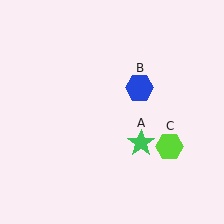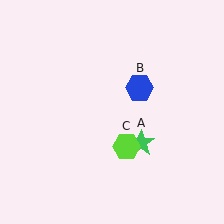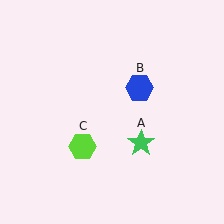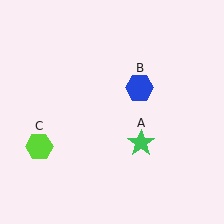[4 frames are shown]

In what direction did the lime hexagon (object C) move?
The lime hexagon (object C) moved left.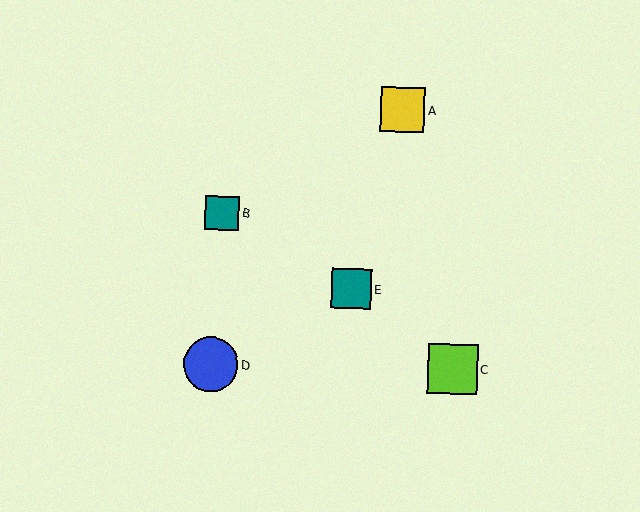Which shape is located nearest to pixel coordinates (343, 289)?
The teal square (labeled E) at (351, 289) is nearest to that location.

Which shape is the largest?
The blue circle (labeled D) is the largest.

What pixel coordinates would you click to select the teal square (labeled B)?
Click at (222, 213) to select the teal square B.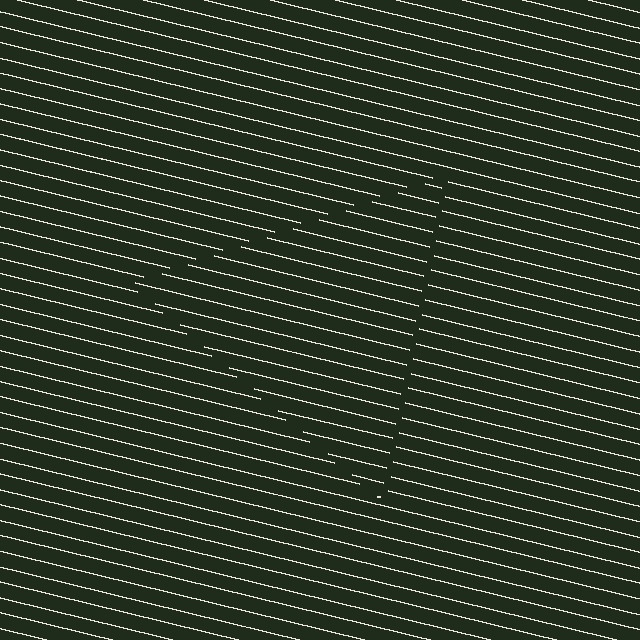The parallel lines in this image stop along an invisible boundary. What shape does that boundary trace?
An illusory triangle. The interior of the shape contains the same grating, shifted by half a period — the contour is defined by the phase discontinuity where line-ends from the inner and outer gratings abut.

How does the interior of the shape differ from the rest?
The interior of the shape contains the same grating, shifted by half a period — the contour is defined by the phase discontinuity where line-ends from the inner and outer gratings abut.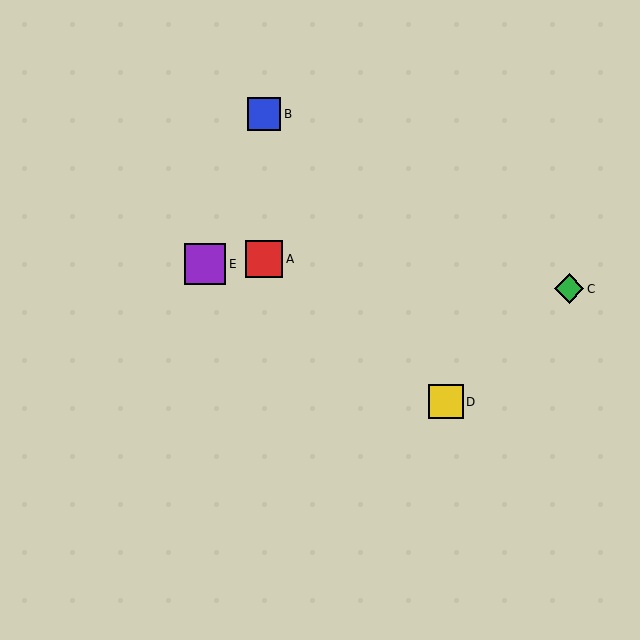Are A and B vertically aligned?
Yes, both are at x≈264.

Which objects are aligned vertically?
Objects A, B are aligned vertically.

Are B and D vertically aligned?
No, B is at x≈264 and D is at x≈446.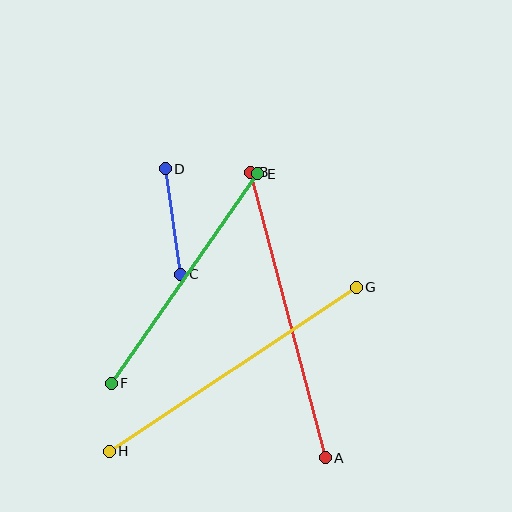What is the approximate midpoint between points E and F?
The midpoint is at approximately (185, 278) pixels.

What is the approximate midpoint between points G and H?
The midpoint is at approximately (233, 369) pixels.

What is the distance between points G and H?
The distance is approximately 296 pixels.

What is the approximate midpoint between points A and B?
The midpoint is at approximately (288, 315) pixels.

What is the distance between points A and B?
The distance is approximately 295 pixels.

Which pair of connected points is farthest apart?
Points G and H are farthest apart.